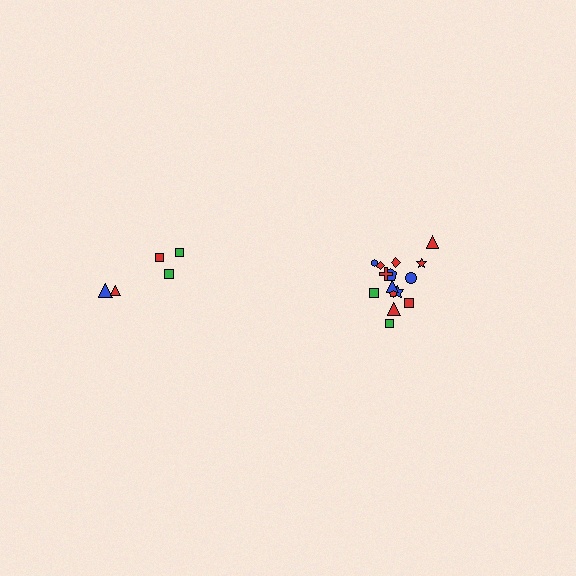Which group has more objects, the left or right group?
The right group.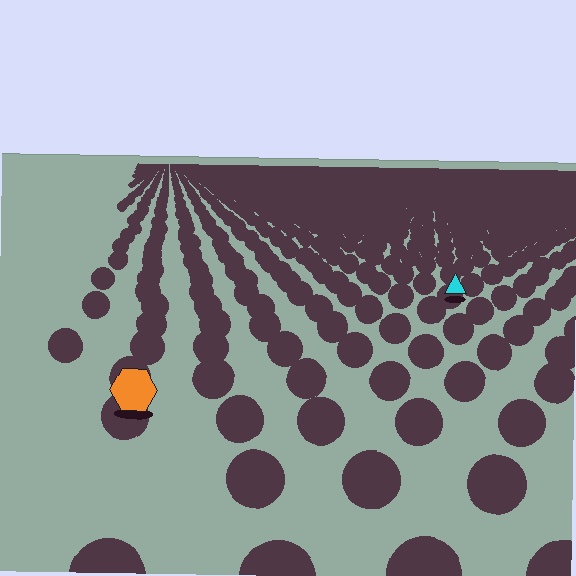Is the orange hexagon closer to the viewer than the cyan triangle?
Yes. The orange hexagon is closer — you can tell from the texture gradient: the ground texture is coarser near it.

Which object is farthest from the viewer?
The cyan triangle is farthest from the viewer. It appears smaller and the ground texture around it is denser.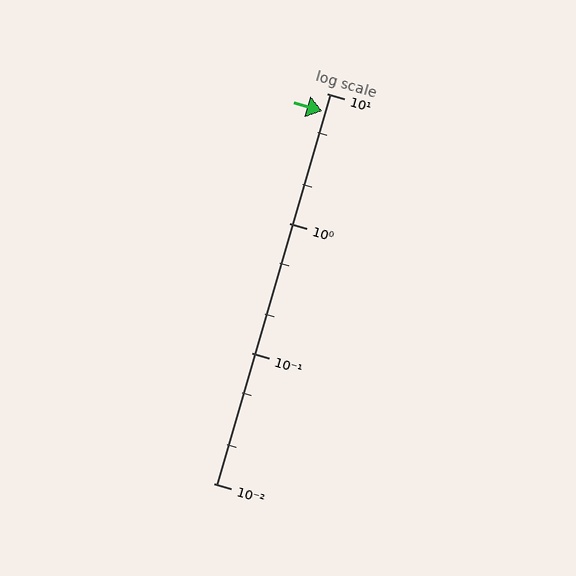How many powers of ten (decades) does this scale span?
The scale spans 3 decades, from 0.01 to 10.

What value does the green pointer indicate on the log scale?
The pointer indicates approximately 7.3.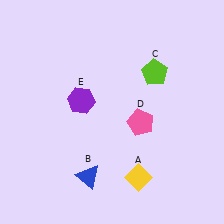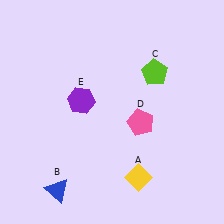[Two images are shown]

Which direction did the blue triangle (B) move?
The blue triangle (B) moved left.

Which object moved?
The blue triangle (B) moved left.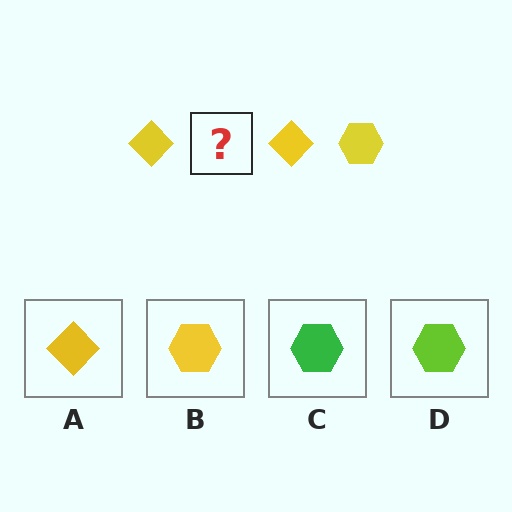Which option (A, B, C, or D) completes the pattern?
B.